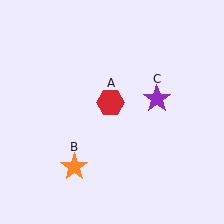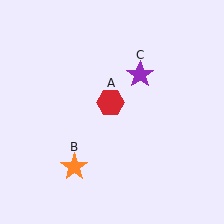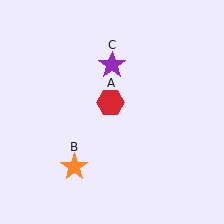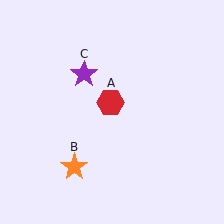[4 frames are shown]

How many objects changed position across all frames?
1 object changed position: purple star (object C).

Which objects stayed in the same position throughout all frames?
Red hexagon (object A) and orange star (object B) remained stationary.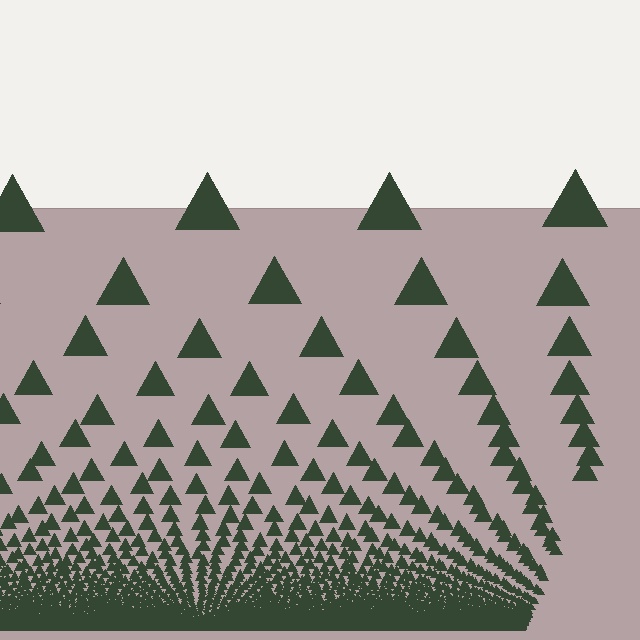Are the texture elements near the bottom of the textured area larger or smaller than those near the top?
Smaller. The gradient is inverted — elements near the bottom are smaller and denser.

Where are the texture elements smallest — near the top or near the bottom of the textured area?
Near the bottom.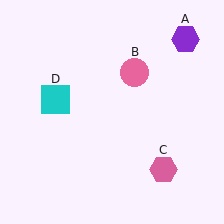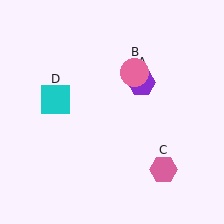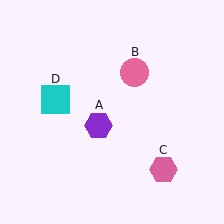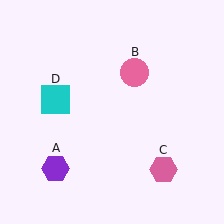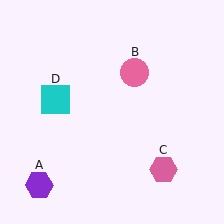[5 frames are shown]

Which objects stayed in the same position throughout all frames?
Pink circle (object B) and pink hexagon (object C) and cyan square (object D) remained stationary.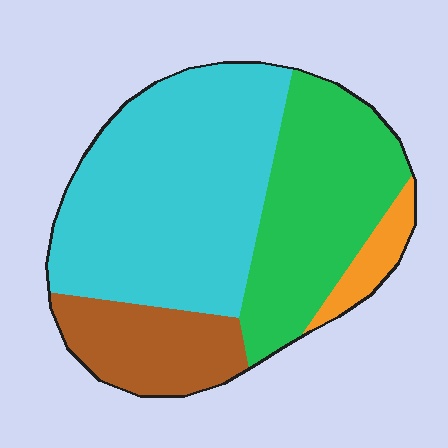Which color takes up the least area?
Orange, at roughly 5%.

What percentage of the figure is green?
Green takes up about one third (1/3) of the figure.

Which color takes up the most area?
Cyan, at roughly 50%.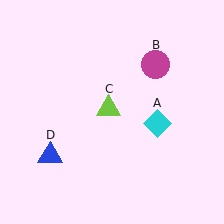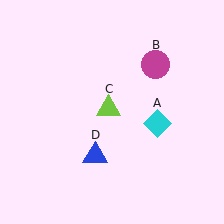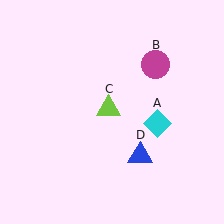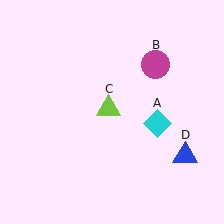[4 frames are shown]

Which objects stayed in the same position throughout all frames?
Cyan diamond (object A) and magenta circle (object B) and lime triangle (object C) remained stationary.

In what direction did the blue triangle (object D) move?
The blue triangle (object D) moved right.